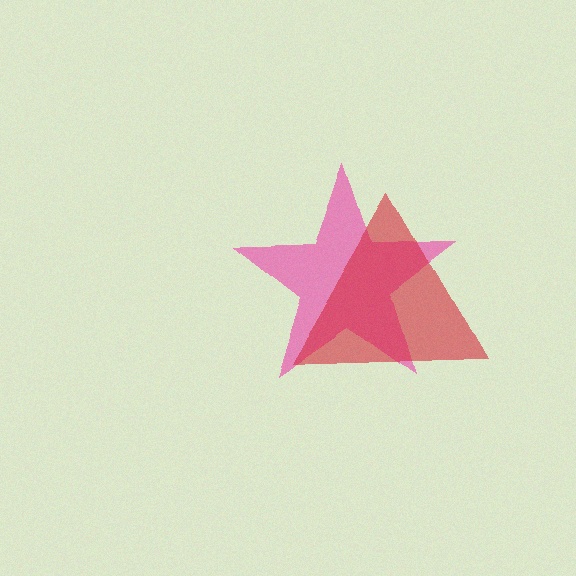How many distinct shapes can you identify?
There are 2 distinct shapes: a pink star, a red triangle.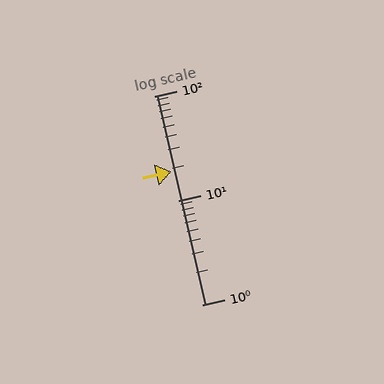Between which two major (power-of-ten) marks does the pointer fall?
The pointer is between 10 and 100.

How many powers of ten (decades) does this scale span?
The scale spans 2 decades, from 1 to 100.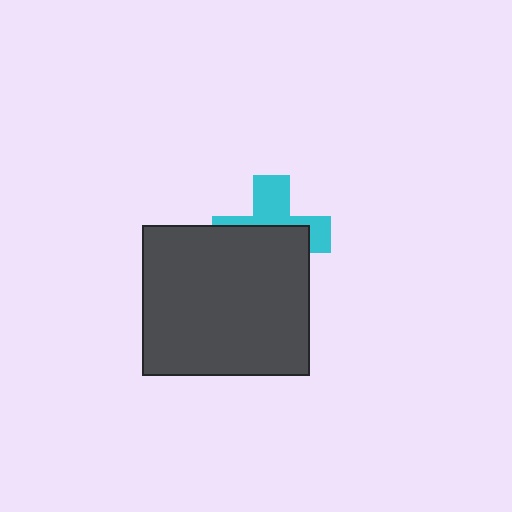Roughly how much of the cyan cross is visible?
A small part of it is visible (roughly 44%).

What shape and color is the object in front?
The object in front is a dark gray rectangle.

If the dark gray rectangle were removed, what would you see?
You would see the complete cyan cross.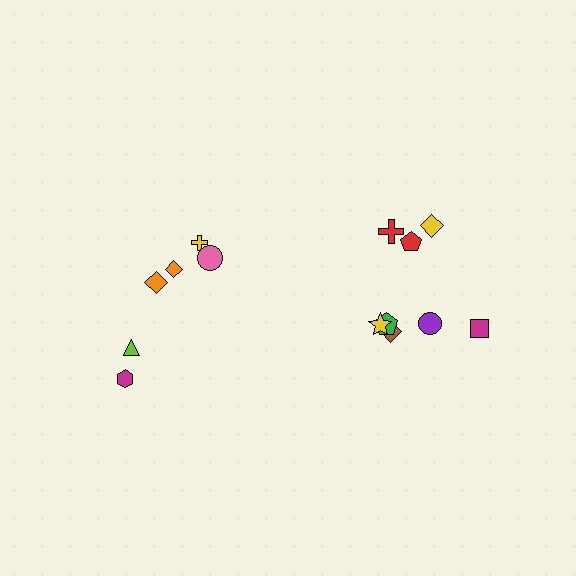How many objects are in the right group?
There are 8 objects.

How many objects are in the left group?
There are 6 objects.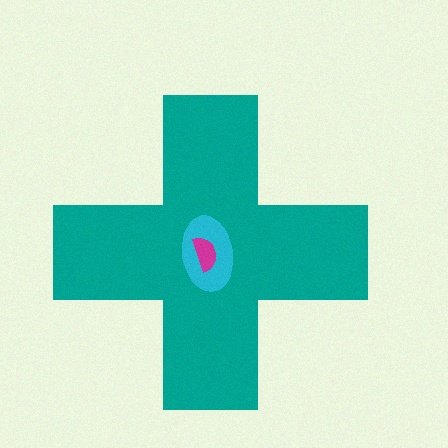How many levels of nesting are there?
3.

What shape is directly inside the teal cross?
The cyan ellipse.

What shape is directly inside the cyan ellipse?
The magenta semicircle.